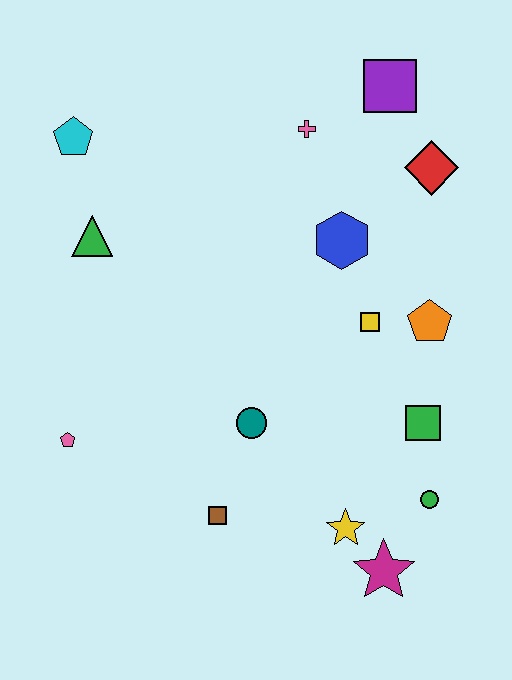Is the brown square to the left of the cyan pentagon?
No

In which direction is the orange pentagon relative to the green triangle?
The orange pentagon is to the right of the green triangle.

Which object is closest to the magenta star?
The yellow star is closest to the magenta star.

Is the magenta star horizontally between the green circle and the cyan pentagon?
Yes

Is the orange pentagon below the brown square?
No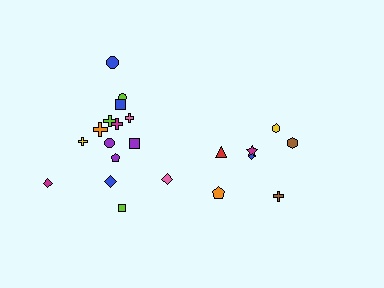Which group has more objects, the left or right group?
The left group.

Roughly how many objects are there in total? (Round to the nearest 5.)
Roughly 20 objects in total.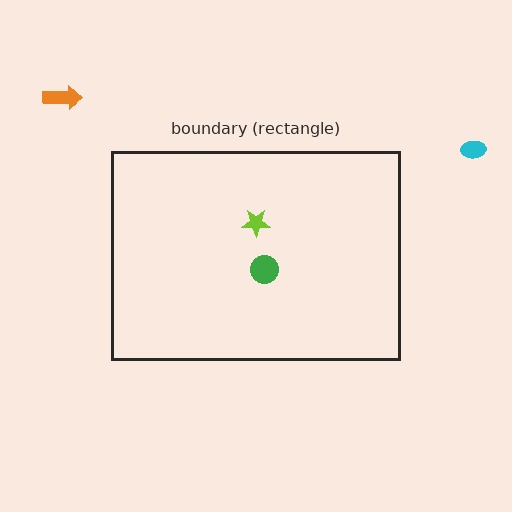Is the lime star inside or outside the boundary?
Inside.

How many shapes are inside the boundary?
2 inside, 2 outside.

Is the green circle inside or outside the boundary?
Inside.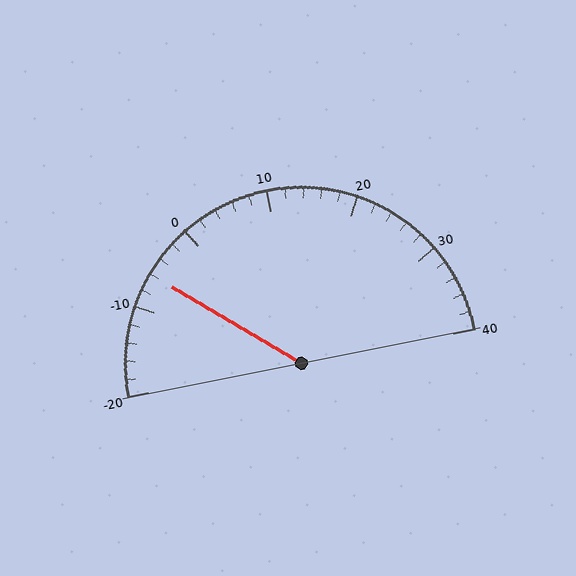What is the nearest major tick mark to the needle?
The nearest major tick mark is -10.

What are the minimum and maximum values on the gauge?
The gauge ranges from -20 to 40.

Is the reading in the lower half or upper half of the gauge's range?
The reading is in the lower half of the range (-20 to 40).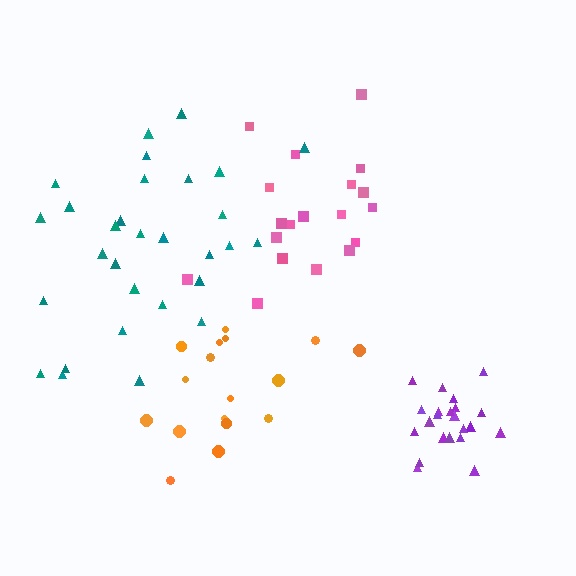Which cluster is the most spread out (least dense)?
Pink.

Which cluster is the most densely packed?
Purple.